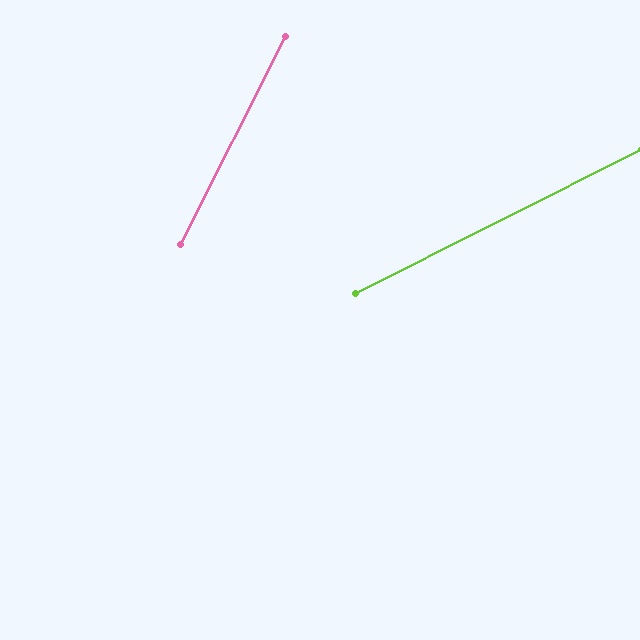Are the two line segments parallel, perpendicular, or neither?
Neither parallel nor perpendicular — they differ by about 37°.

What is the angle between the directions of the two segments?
Approximately 37 degrees.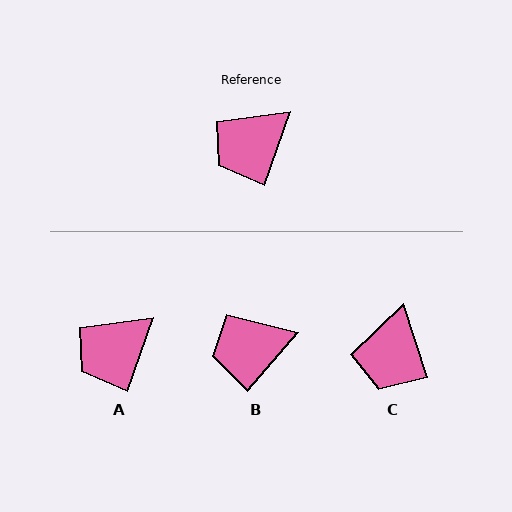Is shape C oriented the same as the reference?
No, it is off by about 37 degrees.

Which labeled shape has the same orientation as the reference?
A.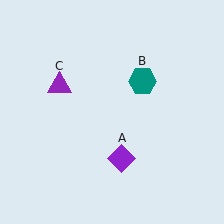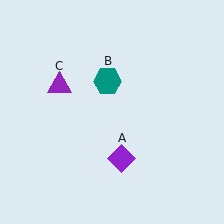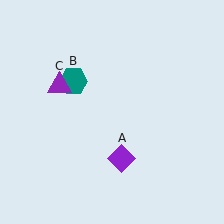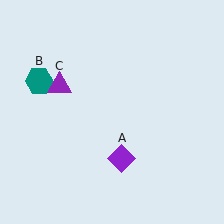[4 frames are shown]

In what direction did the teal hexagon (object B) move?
The teal hexagon (object B) moved left.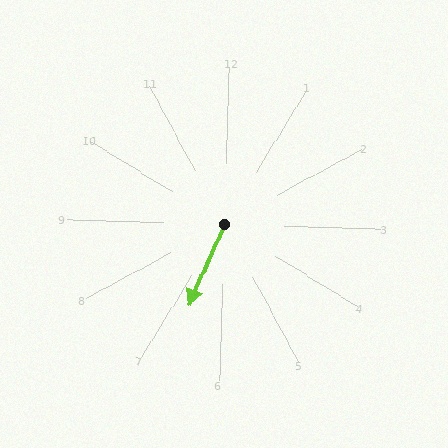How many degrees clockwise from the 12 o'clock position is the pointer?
Approximately 202 degrees.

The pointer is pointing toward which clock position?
Roughly 7 o'clock.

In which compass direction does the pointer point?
South.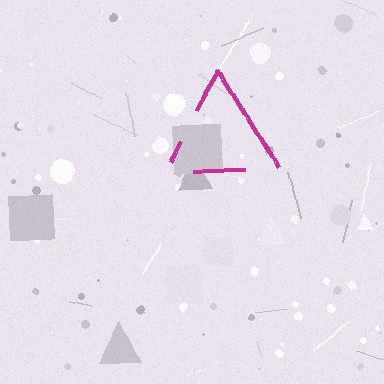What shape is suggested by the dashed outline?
The dashed outline suggests a triangle.